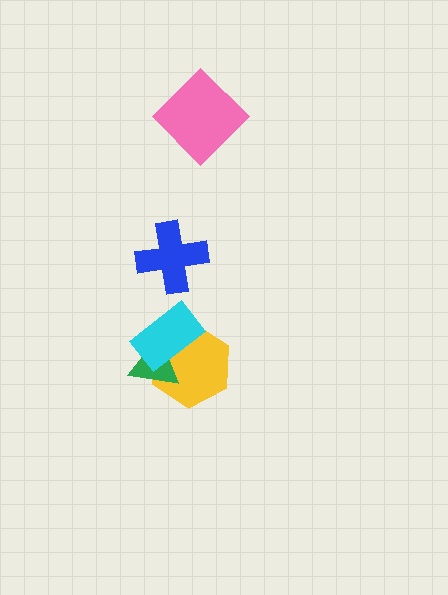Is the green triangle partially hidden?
Yes, it is partially covered by another shape.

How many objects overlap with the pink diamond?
0 objects overlap with the pink diamond.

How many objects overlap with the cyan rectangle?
2 objects overlap with the cyan rectangle.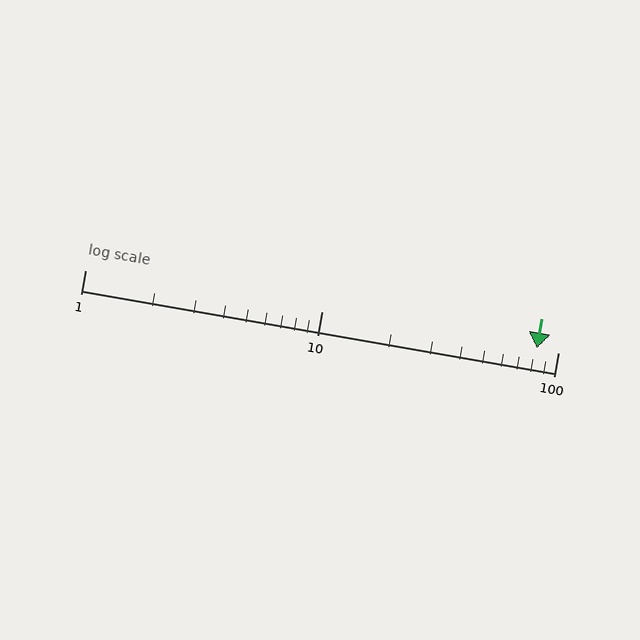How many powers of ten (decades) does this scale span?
The scale spans 2 decades, from 1 to 100.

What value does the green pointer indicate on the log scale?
The pointer indicates approximately 81.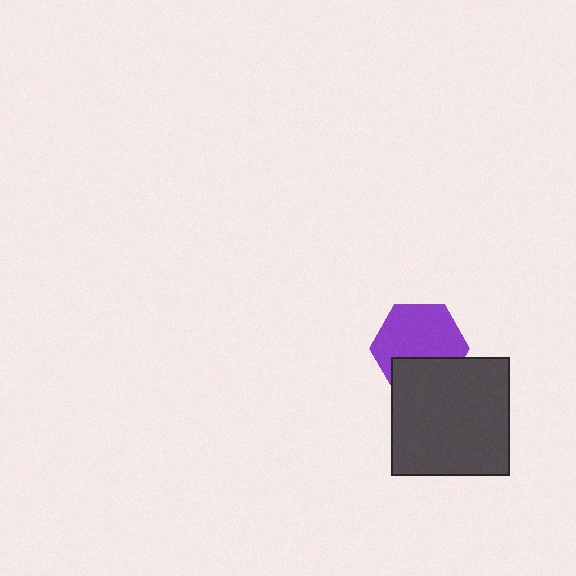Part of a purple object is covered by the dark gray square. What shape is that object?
It is a hexagon.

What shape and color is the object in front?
The object in front is a dark gray square.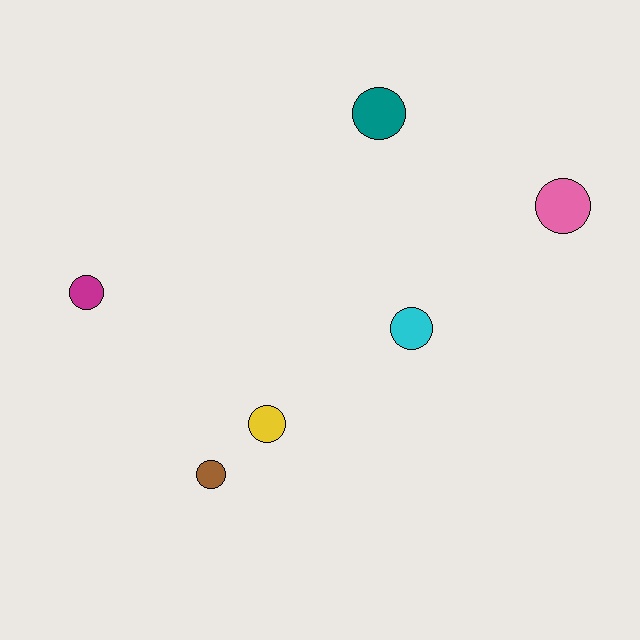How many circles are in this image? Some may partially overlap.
There are 6 circles.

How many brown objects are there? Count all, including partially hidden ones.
There is 1 brown object.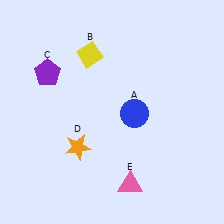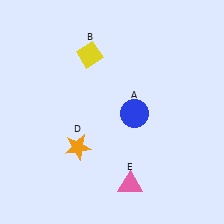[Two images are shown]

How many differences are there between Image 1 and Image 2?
There is 1 difference between the two images.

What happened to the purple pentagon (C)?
The purple pentagon (C) was removed in Image 2. It was in the top-left area of Image 1.